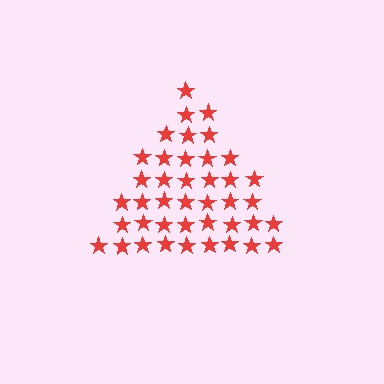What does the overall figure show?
The overall figure shows a triangle.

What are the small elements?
The small elements are stars.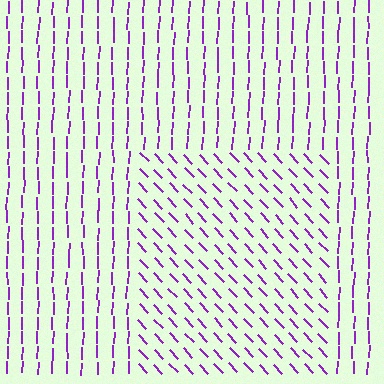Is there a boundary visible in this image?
Yes, there is a texture boundary formed by a change in line orientation.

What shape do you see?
I see a rectangle.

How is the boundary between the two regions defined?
The boundary is defined purely by a change in line orientation (approximately 45 degrees difference). All lines are the same color and thickness.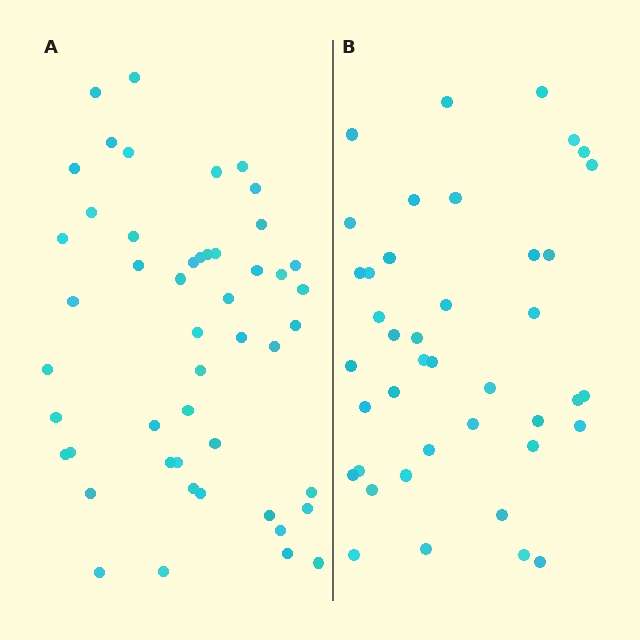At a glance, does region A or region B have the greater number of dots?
Region A (the left region) has more dots.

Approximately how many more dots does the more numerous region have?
Region A has roughly 8 or so more dots than region B.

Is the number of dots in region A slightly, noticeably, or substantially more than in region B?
Region A has only slightly more — the two regions are fairly close. The ratio is roughly 1.2 to 1.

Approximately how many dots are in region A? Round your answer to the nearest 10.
About 50 dots. (The exact count is 49, which rounds to 50.)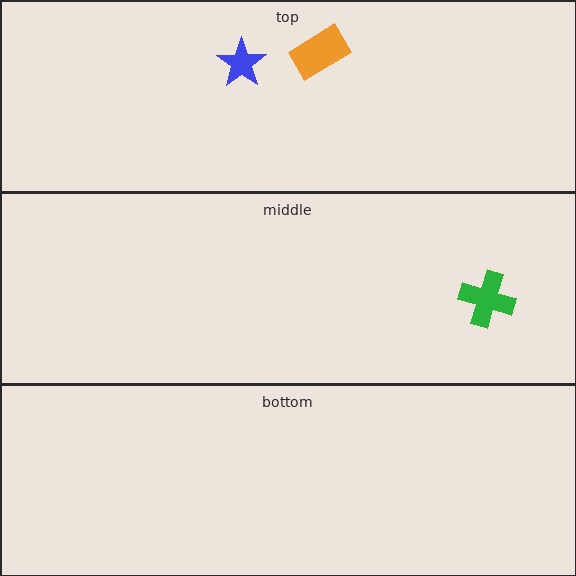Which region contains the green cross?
The middle region.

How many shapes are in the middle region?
1.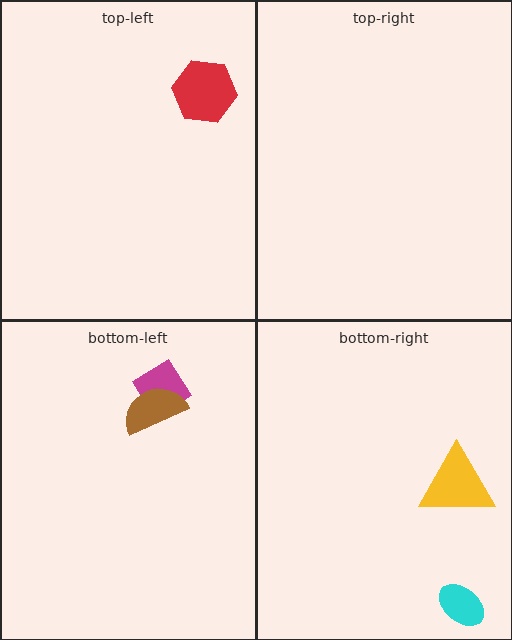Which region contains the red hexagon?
The top-left region.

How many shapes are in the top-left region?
1.